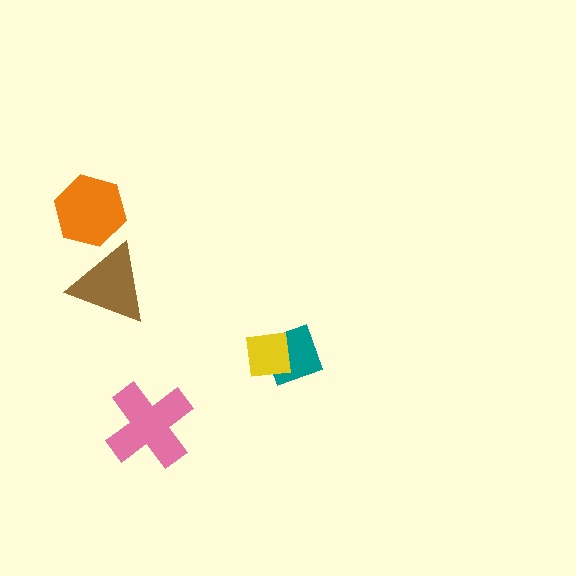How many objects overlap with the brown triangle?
0 objects overlap with the brown triangle.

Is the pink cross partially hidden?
No, no other shape covers it.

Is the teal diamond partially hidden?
Yes, it is partially covered by another shape.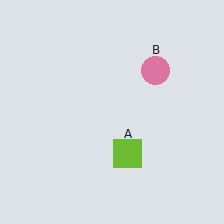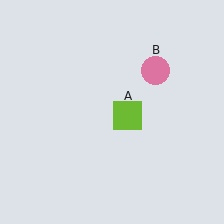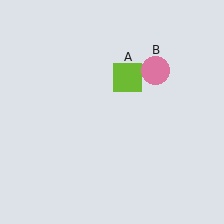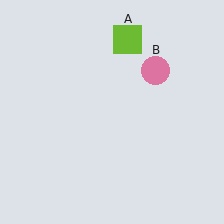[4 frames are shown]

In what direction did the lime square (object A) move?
The lime square (object A) moved up.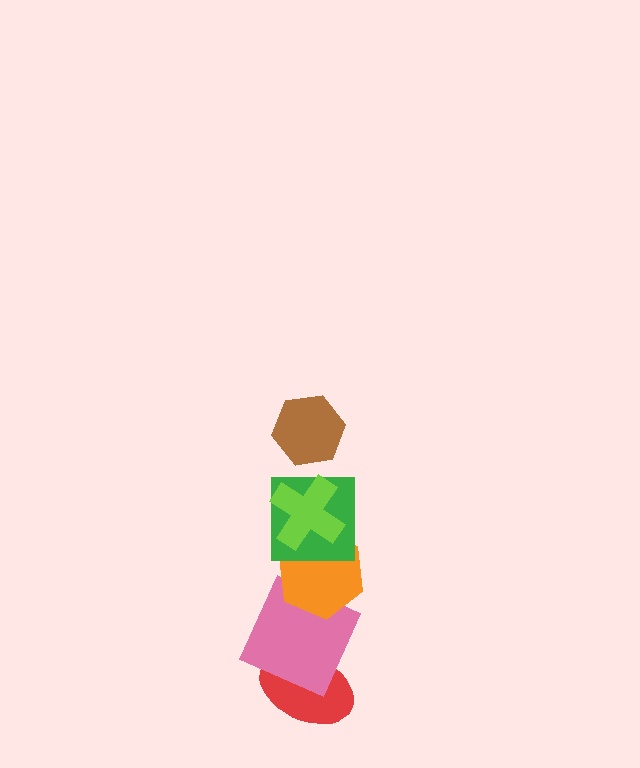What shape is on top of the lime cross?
The brown hexagon is on top of the lime cross.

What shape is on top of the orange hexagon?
The green square is on top of the orange hexagon.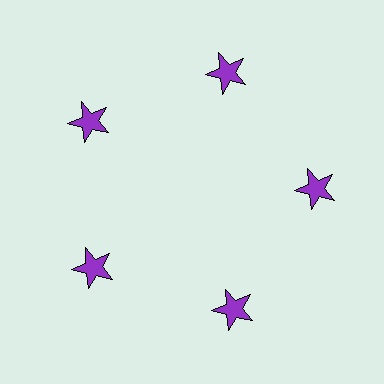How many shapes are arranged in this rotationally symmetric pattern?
There are 5 shapes, arranged in 5 groups of 1.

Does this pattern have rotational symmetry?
Yes, this pattern has 5-fold rotational symmetry. It looks the same after rotating 72 degrees around the center.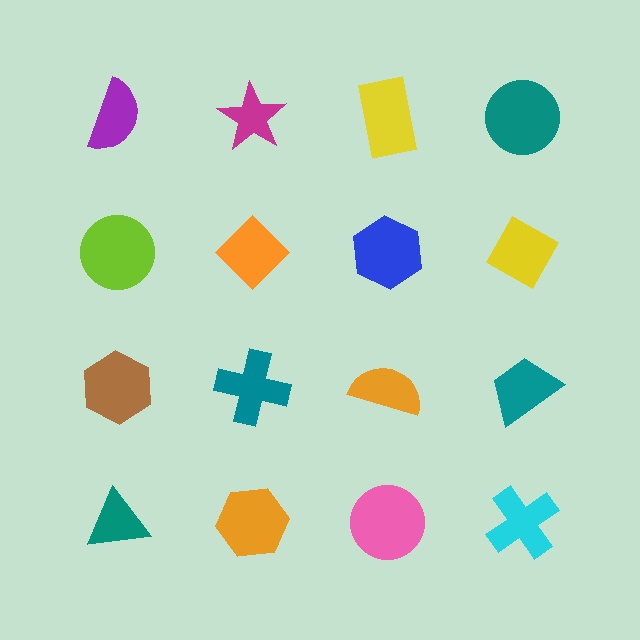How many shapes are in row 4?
4 shapes.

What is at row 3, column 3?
An orange semicircle.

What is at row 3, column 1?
A brown hexagon.